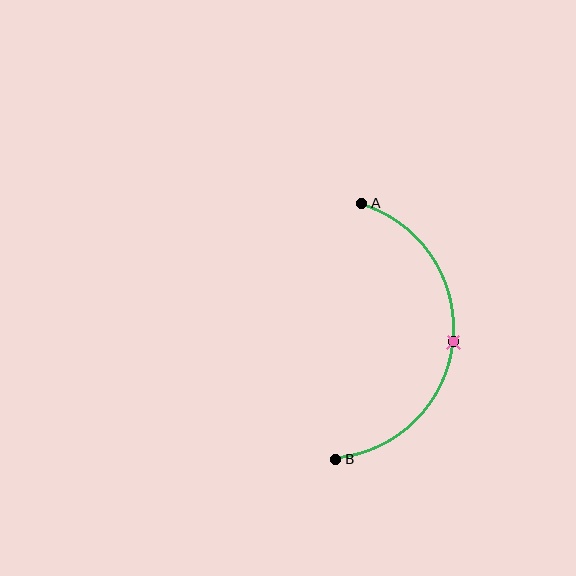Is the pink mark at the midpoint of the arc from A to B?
Yes. The pink mark lies on the arc at equal arc-length from both A and B — it is the arc midpoint.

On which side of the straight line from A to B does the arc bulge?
The arc bulges to the right of the straight line connecting A and B.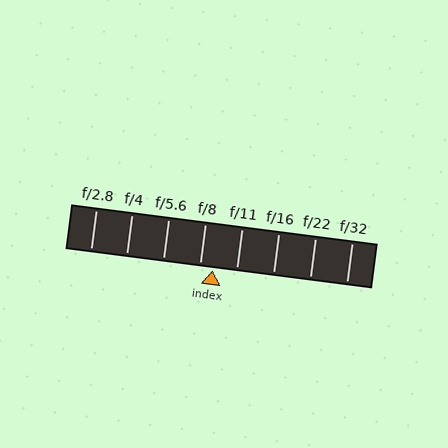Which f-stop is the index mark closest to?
The index mark is closest to f/8.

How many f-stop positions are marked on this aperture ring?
There are 8 f-stop positions marked.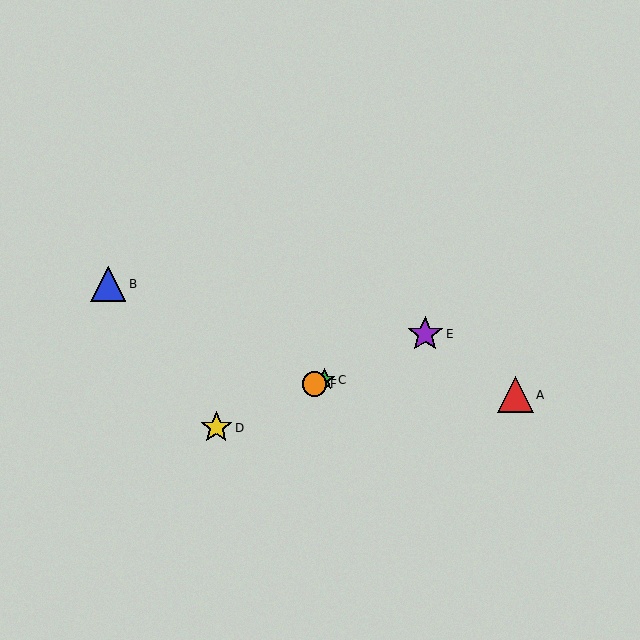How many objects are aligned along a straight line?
4 objects (C, D, E, F) are aligned along a straight line.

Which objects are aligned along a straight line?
Objects C, D, E, F are aligned along a straight line.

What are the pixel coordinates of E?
Object E is at (425, 334).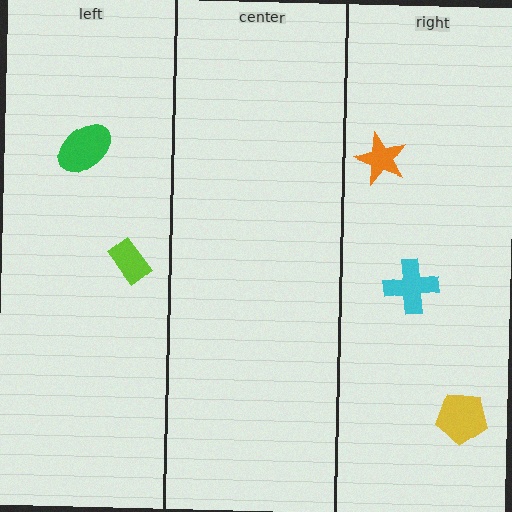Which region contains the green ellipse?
The left region.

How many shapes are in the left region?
2.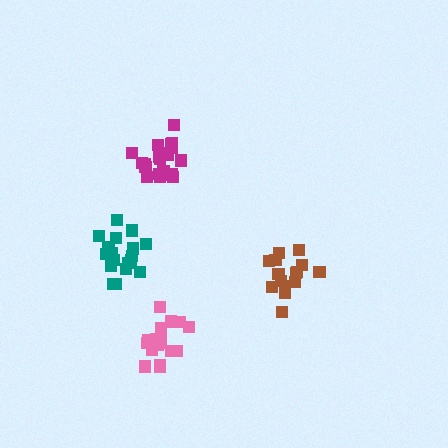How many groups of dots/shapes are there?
There are 4 groups.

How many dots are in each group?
Group 1: 19 dots, Group 2: 15 dots, Group 3: 19 dots, Group 4: 20 dots (73 total).